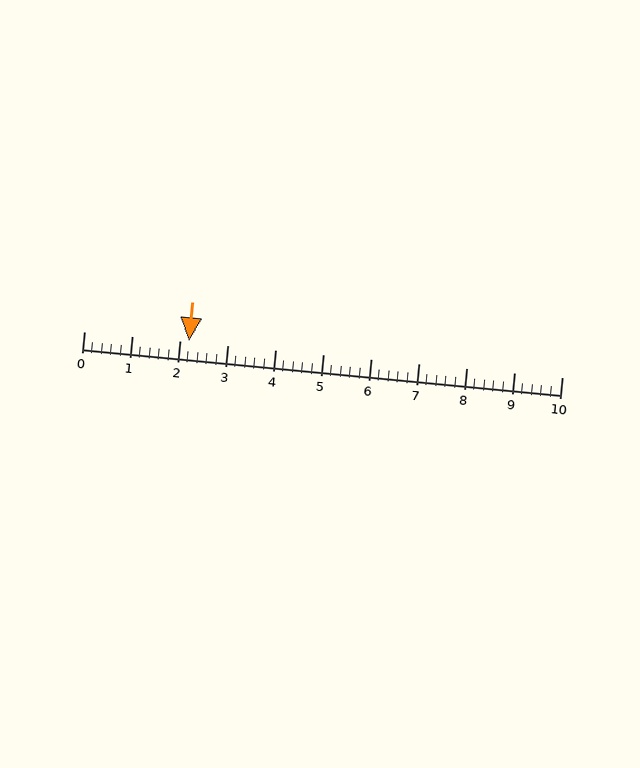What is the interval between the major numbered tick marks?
The major tick marks are spaced 1 units apart.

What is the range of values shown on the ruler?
The ruler shows values from 0 to 10.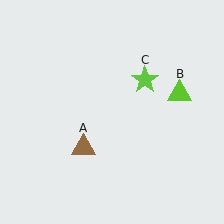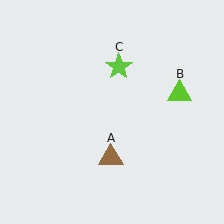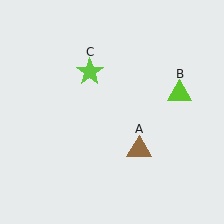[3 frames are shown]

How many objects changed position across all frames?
2 objects changed position: brown triangle (object A), lime star (object C).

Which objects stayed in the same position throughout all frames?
Lime triangle (object B) remained stationary.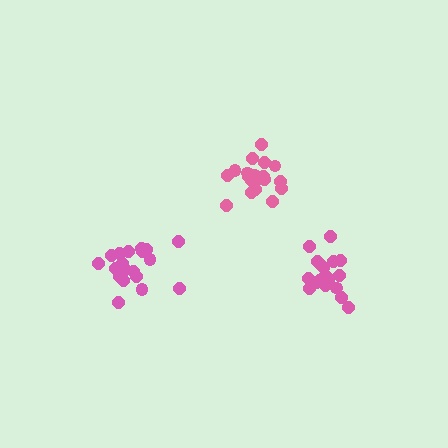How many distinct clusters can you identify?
There are 3 distinct clusters.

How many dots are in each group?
Group 1: 19 dots, Group 2: 19 dots, Group 3: 19 dots (57 total).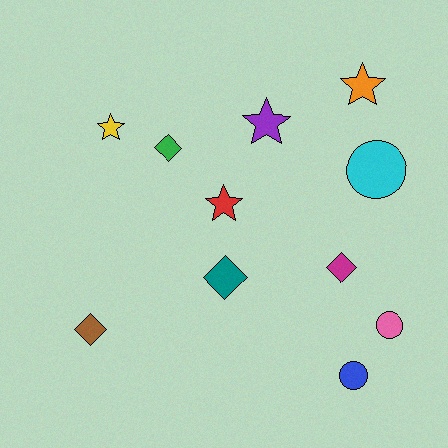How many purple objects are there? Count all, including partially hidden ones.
There is 1 purple object.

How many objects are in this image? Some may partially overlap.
There are 11 objects.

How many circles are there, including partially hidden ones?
There are 3 circles.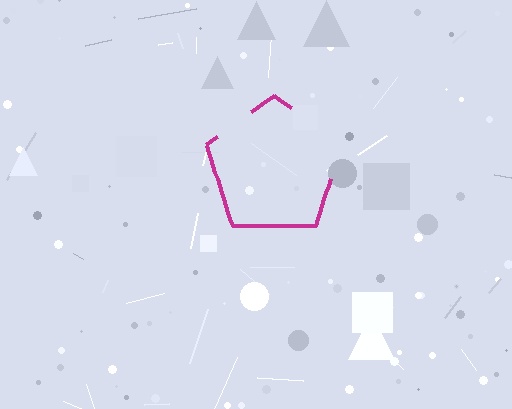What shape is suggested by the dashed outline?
The dashed outline suggests a pentagon.